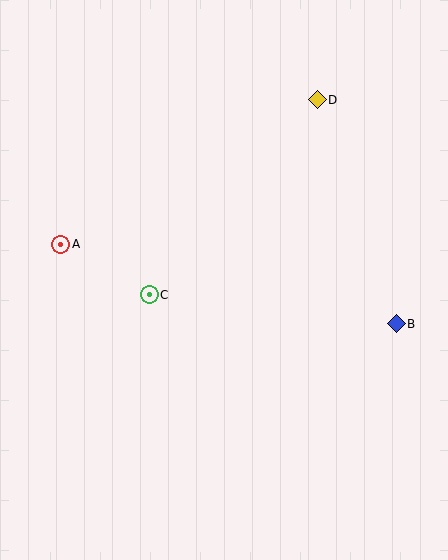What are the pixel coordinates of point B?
Point B is at (396, 324).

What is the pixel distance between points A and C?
The distance between A and C is 102 pixels.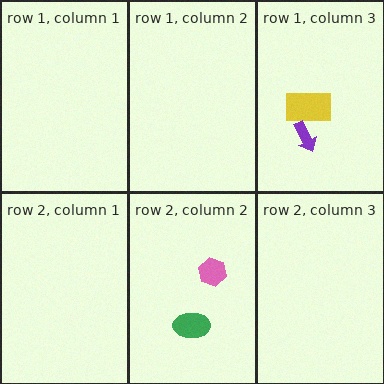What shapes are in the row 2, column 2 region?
The green ellipse, the pink hexagon.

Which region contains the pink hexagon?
The row 2, column 2 region.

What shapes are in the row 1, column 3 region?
The yellow rectangle, the purple arrow.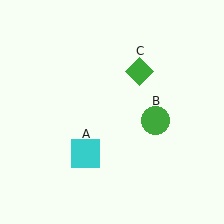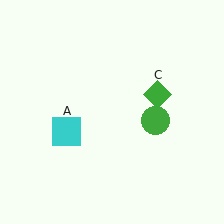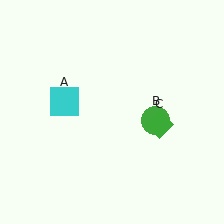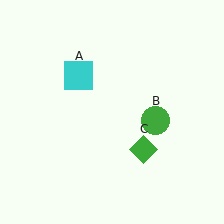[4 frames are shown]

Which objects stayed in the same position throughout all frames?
Green circle (object B) remained stationary.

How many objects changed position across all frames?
2 objects changed position: cyan square (object A), green diamond (object C).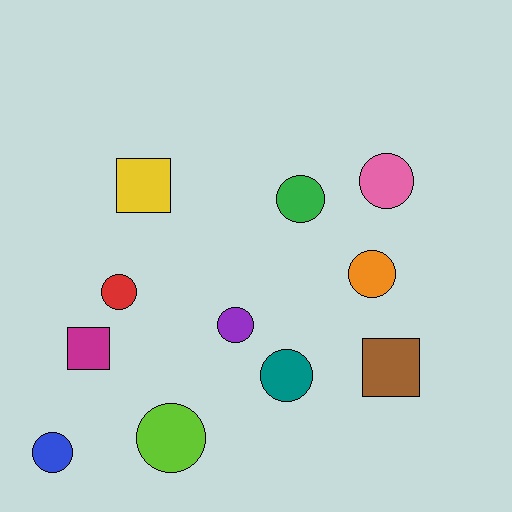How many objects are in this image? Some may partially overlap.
There are 11 objects.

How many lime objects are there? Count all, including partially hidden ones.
There is 1 lime object.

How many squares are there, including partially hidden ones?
There are 3 squares.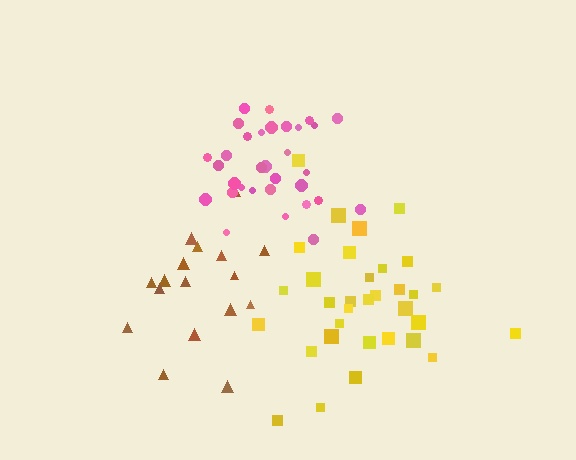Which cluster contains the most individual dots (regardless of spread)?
Yellow (33).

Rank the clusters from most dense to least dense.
pink, yellow, brown.